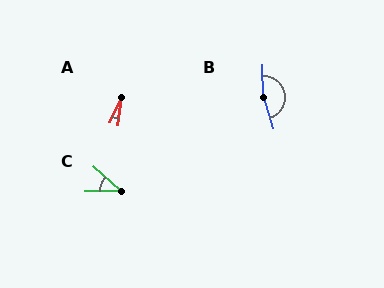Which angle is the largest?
B, at approximately 164 degrees.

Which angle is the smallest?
A, at approximately 17 degrees.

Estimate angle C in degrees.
Approximately 43 degrees.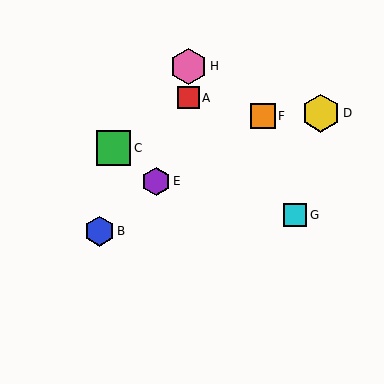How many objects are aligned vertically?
2 objects (A, H) are aligned vertically.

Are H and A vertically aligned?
Yes, both are at x≈189.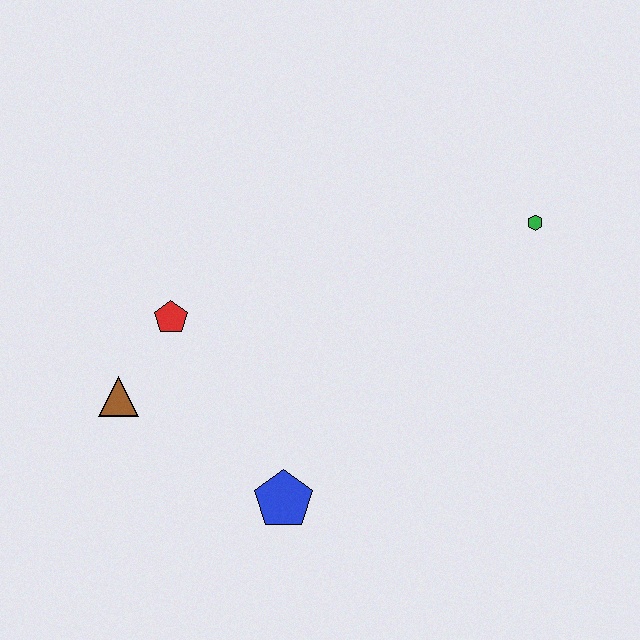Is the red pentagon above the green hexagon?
No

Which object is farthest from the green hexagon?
The brown triangle is farthest from the green hexagon.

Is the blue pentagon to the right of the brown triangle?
Yes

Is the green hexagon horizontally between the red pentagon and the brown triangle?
No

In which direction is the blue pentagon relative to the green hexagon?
The blue pentagon is below the green hexagon.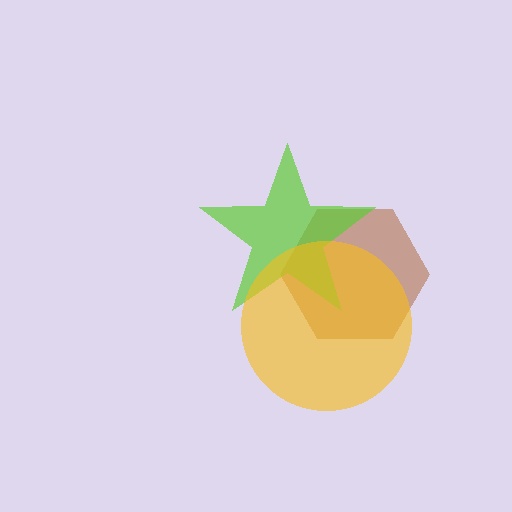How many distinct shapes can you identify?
There are 3 distinct shapes: a brown hexagon, a lime star, a yellow circle.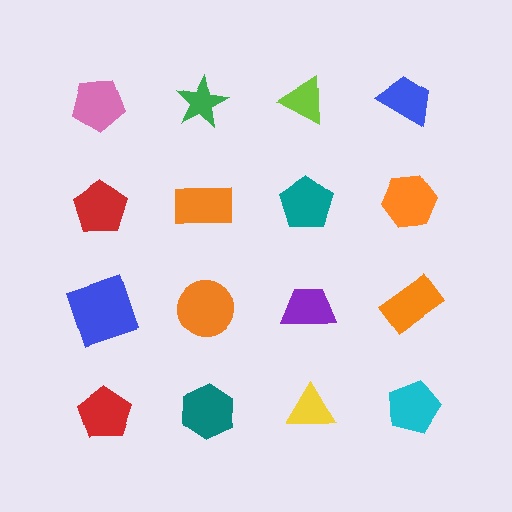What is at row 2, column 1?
A red pentagon.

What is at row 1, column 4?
A blue trapezoid.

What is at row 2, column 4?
An orange hexagon.